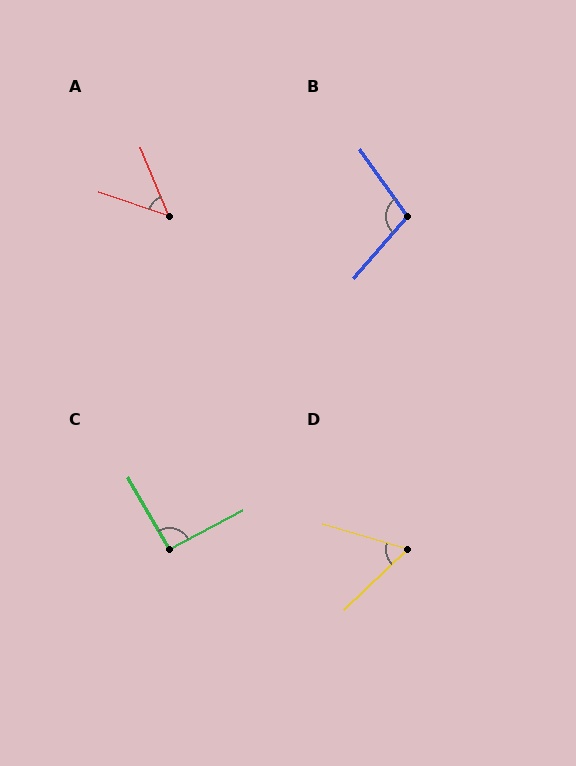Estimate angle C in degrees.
Approximately 91 degrees.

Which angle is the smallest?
A, at approximately 49 degrees.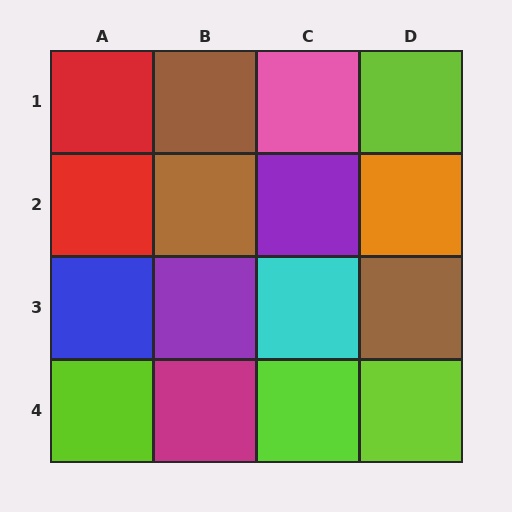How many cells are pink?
1 cell is pink.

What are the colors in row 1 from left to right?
Red, brown, pink, lime.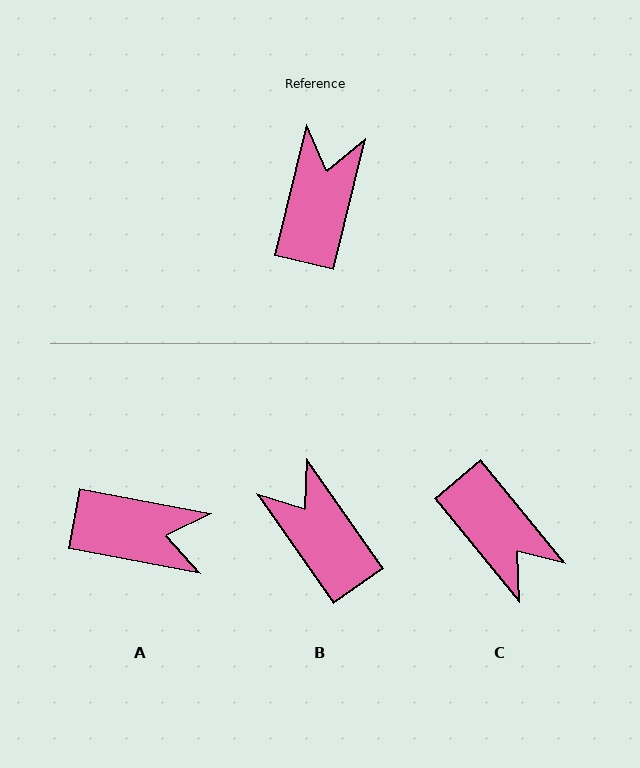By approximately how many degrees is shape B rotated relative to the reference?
Approximately 49 degrees counter-clockwise.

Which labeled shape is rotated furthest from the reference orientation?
C, about 127 degrees away.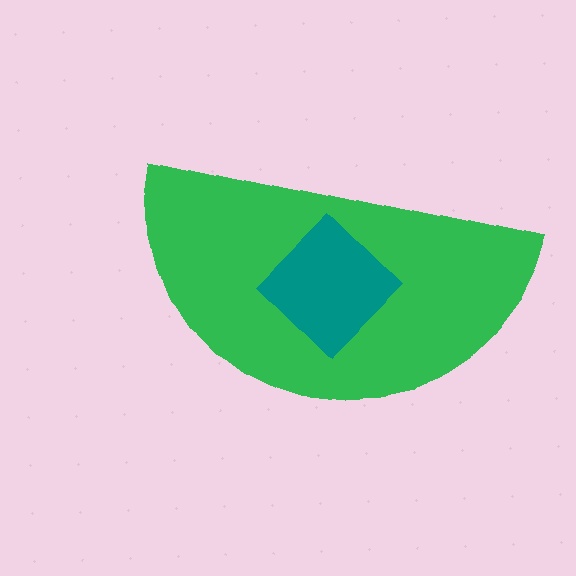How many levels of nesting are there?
2.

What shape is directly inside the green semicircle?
The teal diamond.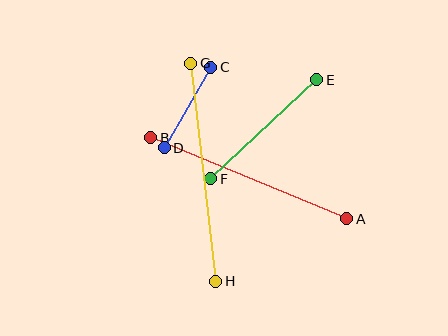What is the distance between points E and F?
The distance is approximately 145 pixels.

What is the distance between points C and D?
The distance is approximately 93 pixels.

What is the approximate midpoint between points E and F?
The midpoint is at approximately (264, 129) pixels.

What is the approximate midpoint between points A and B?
The midpoint is at approximately (249, 178) pixels.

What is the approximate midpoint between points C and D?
The midpoint is at approximately (187, 108) pixels.